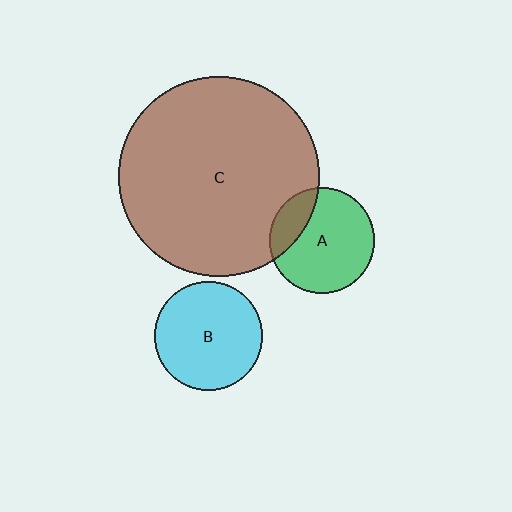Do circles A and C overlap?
Yes.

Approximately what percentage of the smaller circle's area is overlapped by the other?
Approximately 20%.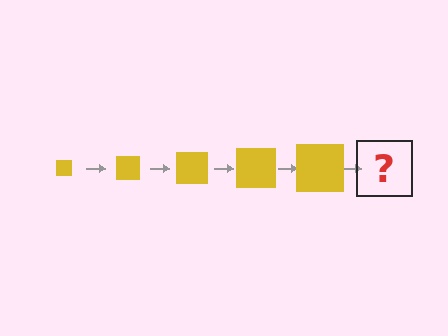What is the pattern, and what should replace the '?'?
The pattern is that the square gets progressively larger each step. The '?' should be a yellow square, larger than the previous one.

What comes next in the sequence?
The next element should be a yellow square, larger than the previous one.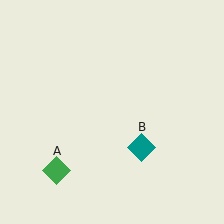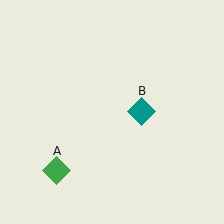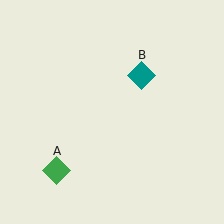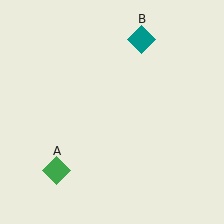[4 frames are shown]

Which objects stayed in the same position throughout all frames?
Green diamond (object A) remained stationary.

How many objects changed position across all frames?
1 object changed position: teal diamond (object B).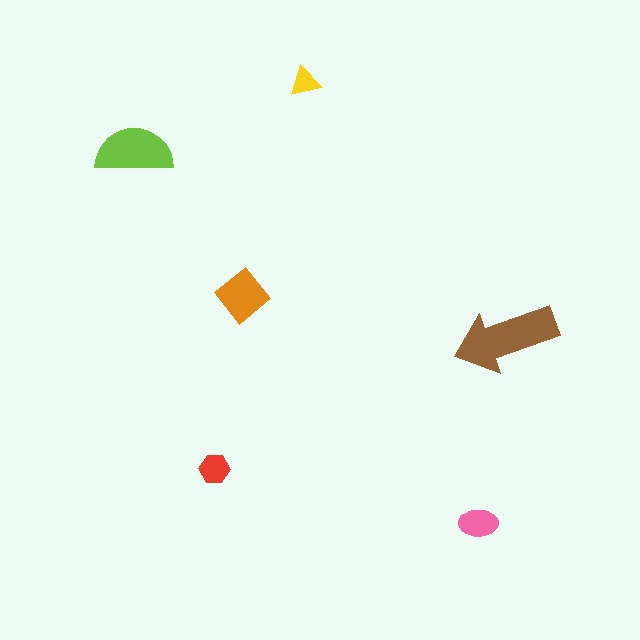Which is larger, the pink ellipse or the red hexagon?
The pink ellipse.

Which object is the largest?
The brown arrow.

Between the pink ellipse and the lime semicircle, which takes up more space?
The lime semicircle.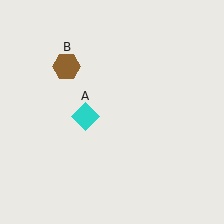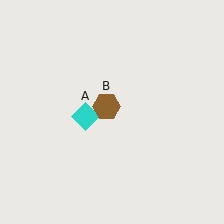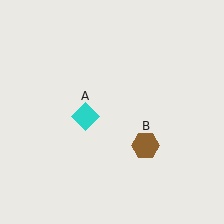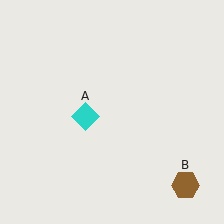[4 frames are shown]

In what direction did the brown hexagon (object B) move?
The brown hexagon (object B) moved down and to the right.